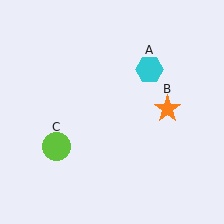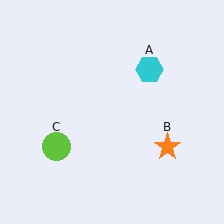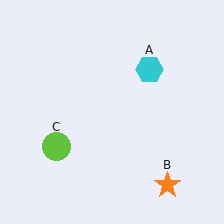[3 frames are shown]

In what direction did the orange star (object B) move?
The orange star (object B) moved down.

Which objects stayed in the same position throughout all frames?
Cyan hexagon (object A) and lime circle (object C) remained stationary.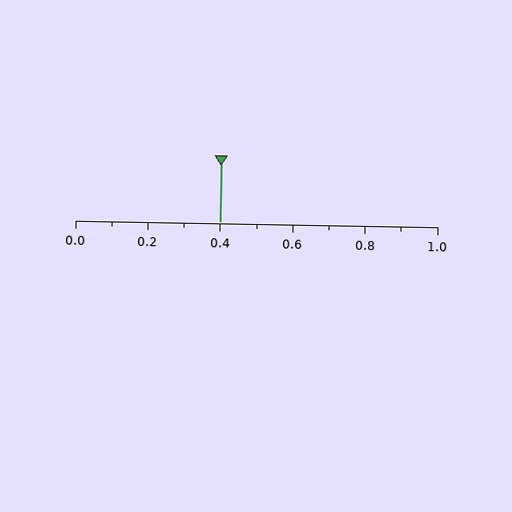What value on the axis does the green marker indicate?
The marker indicates approximately 0.4.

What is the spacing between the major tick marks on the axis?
The major ticks are spaced 0.2 apart.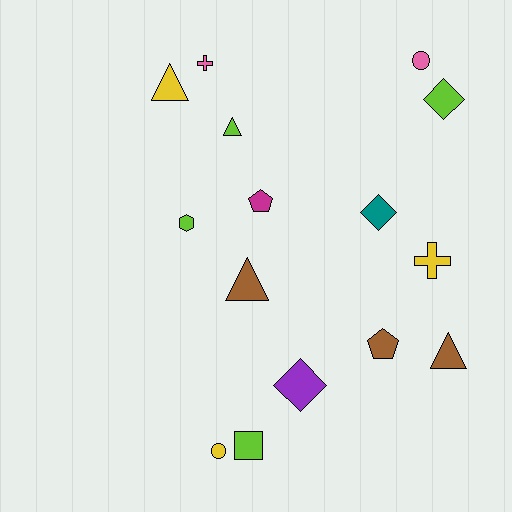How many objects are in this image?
There are 15 objects.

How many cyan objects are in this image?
There are no cyan objects.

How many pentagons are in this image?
There are 2 pentagons.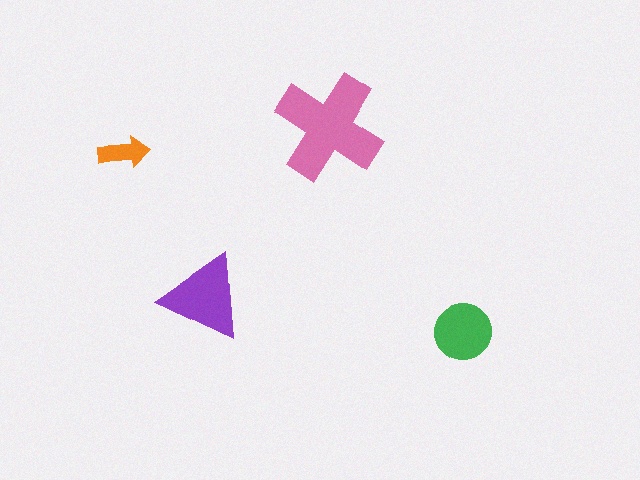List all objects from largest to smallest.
The pink cross, the purple triangle, the green circle, the orange arrow.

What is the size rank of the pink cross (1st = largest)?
1st.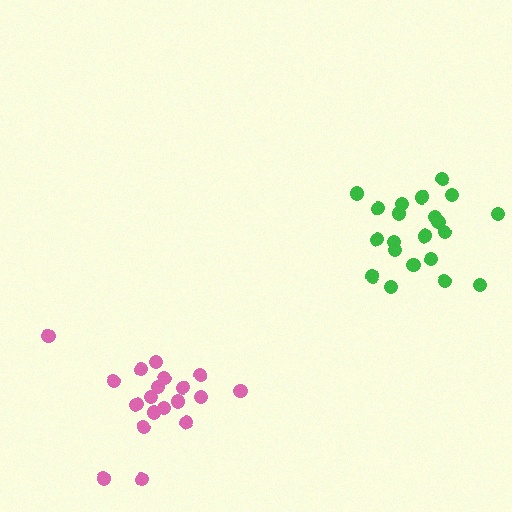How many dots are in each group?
Group 1: 19 dots, Group 2: 21 dots (40 total).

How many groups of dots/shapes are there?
There are 2 groups.